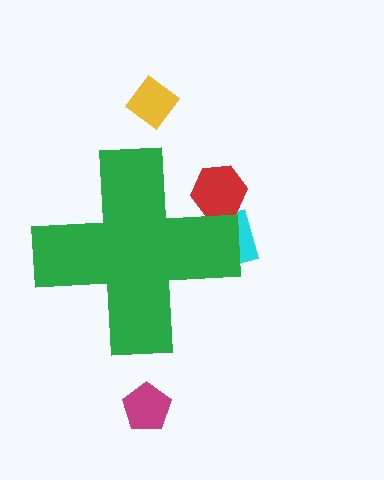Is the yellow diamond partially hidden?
No, the yellow diamond is fully visible.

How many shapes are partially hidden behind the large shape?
2 shapes are partially hidden.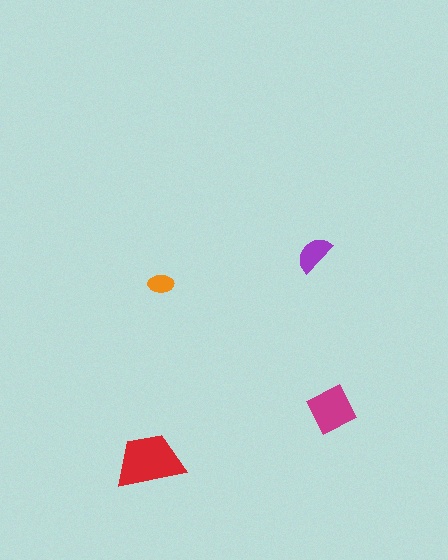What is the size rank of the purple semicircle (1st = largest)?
3rd.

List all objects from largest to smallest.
The red trapezoid, the magenta square, the purple semicircle, the orange ellipse.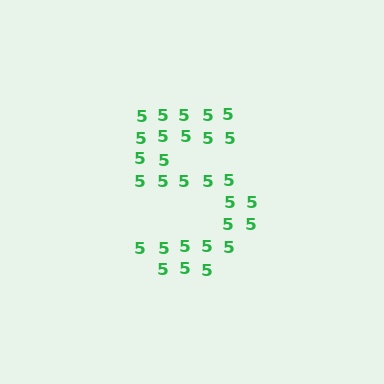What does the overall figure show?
The overall figure shows the digit 5.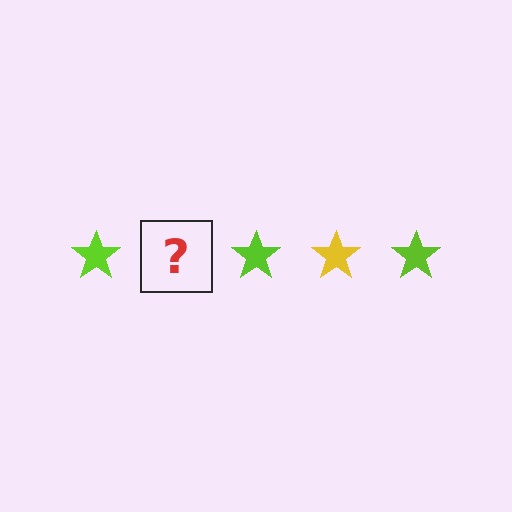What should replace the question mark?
The question mark should be replaced with a yellow star.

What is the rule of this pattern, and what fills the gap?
The rule is that the pattern cycles through lime, yellow stars. The gap should be filled with a yellow star.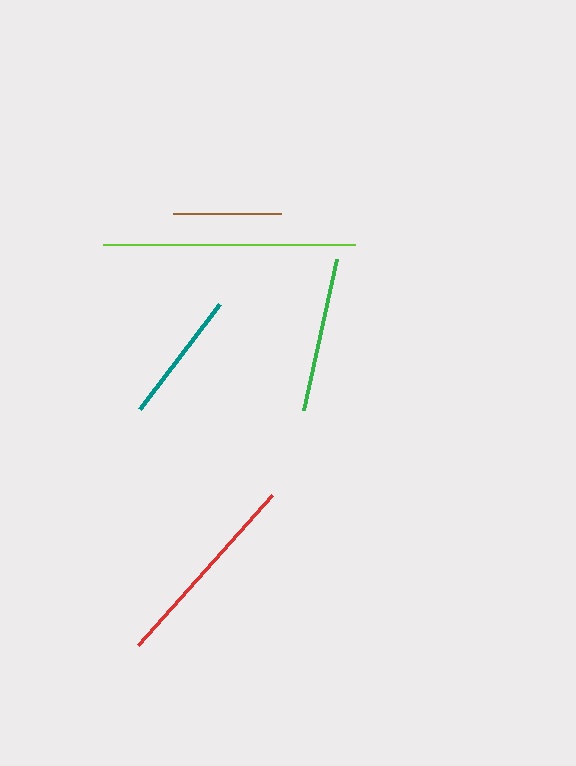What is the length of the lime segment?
The lime segment is approximately 252 pixels long.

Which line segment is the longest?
The lime line is the longest at approximately 252 pixels.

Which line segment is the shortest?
The brown line is the shortest at approximately 108 pixels.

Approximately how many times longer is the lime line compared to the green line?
The lime line is approximately 1.6 times the length of the green line.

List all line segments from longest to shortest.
From longest to shortest: lime, red, green, teal, brown.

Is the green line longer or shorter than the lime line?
The lime line is longer than the green line.